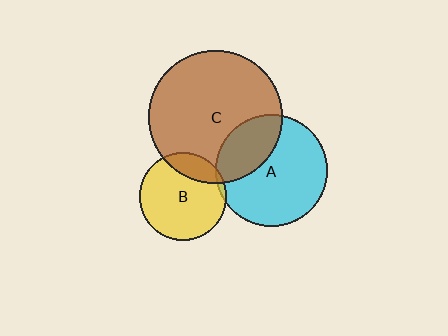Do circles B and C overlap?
Yes.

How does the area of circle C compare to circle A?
Approximately 1.4 times.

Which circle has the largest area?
Circle C (brown).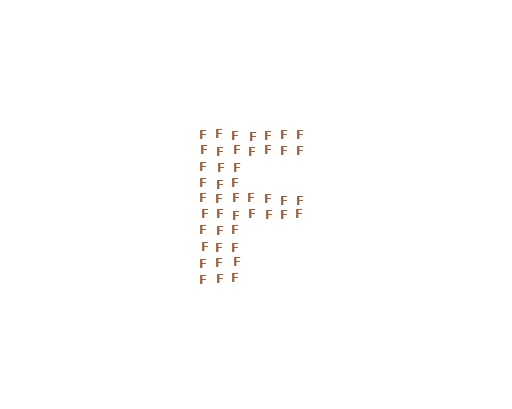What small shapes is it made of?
It is made of small letter F's.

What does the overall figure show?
The overall figure shows the letter F.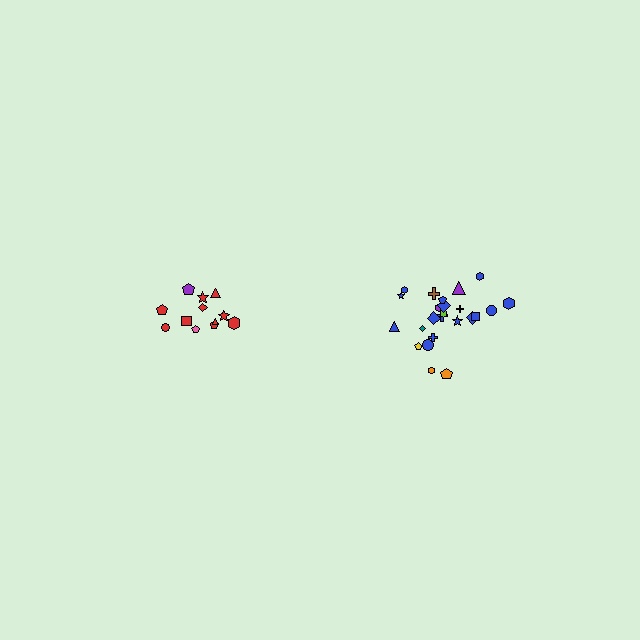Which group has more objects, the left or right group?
The right group.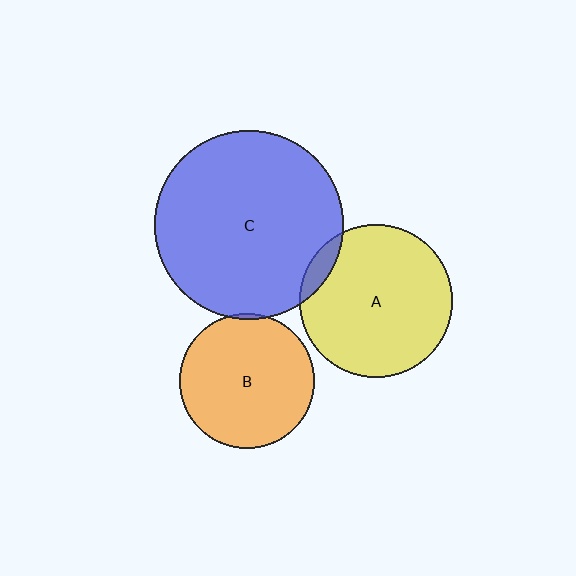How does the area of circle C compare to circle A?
Approximately 1.5 times.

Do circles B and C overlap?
Yes.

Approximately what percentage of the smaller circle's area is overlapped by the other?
Approximately 5%.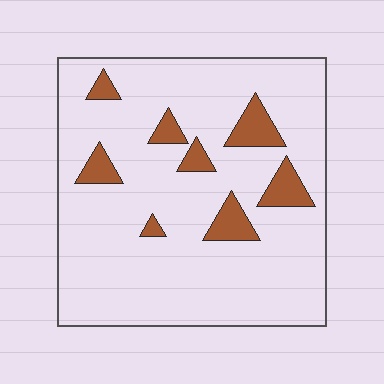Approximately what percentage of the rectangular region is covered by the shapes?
Approximately 10%.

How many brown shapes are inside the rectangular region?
8.